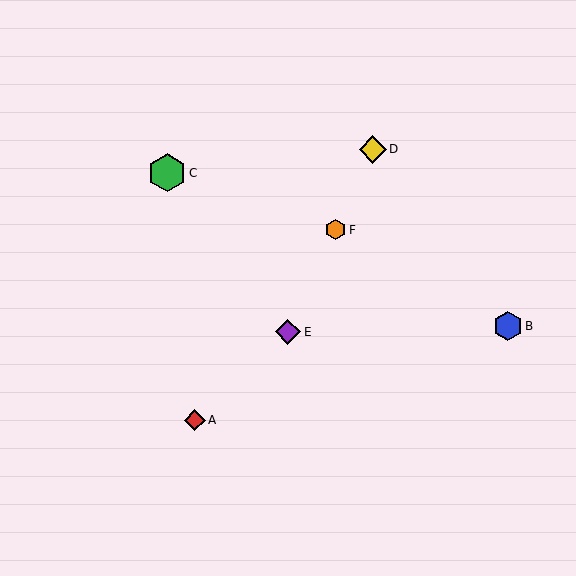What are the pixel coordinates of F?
Object F is at (336, 230).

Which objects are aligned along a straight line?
Objects D, E, F are aligned along a straight line.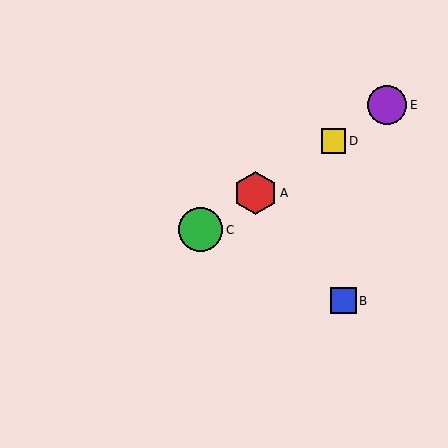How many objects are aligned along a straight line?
4 objects (A, C, D, E) are aligned along a straight line.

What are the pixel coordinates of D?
Object D is at (333, 141).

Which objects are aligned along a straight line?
Objects A, C, D, E are aligned along a straight line.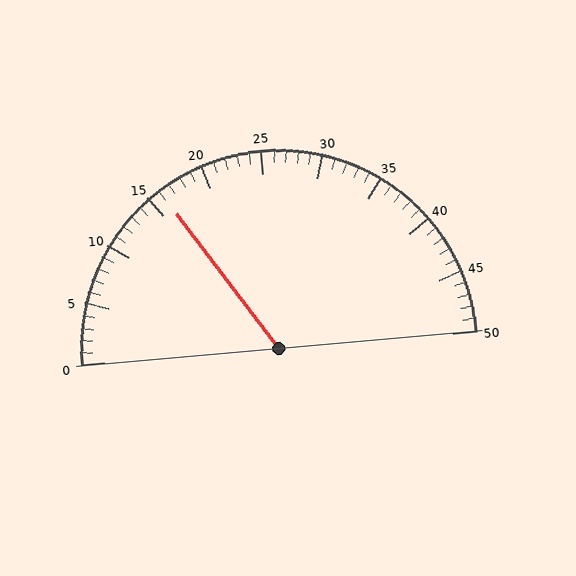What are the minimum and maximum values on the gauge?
The gauge ranges from 0 to 50.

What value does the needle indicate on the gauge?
The needle indicates approximately 16.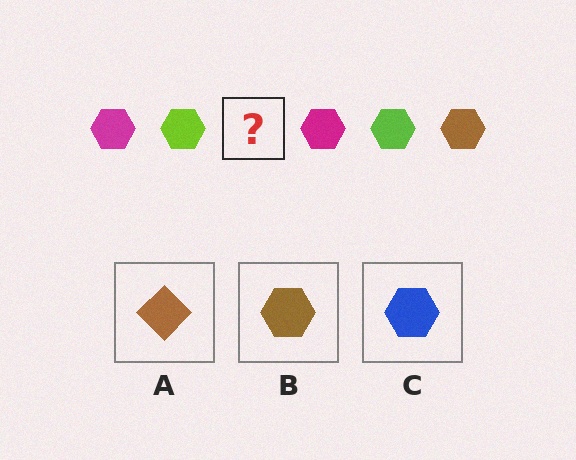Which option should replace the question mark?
Option B.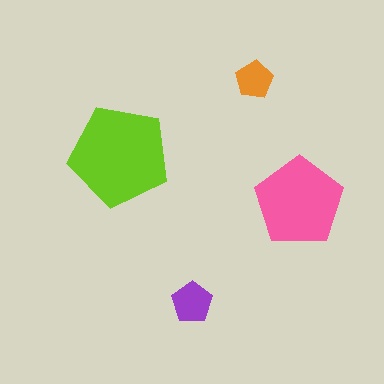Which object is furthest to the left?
The lime pentagon is leftmost.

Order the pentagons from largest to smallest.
the lime one, the pink one, the purple one, the orange one.